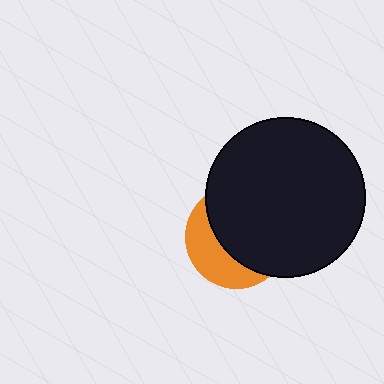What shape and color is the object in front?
The object in front is a black circle.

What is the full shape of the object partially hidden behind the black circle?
The partially hidden object is an orange circle.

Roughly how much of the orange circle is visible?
A small part of it is visible (roughly 36%).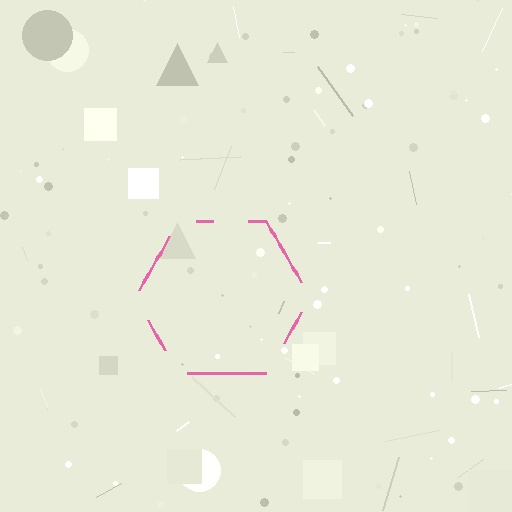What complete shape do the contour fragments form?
The contour fragments form a hexagon.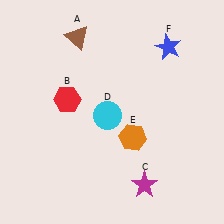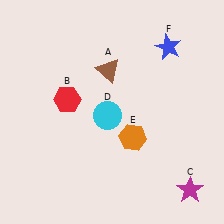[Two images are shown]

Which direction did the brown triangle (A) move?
The brown triangle (A) moved down.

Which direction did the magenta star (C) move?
The magenta star (C) moved right.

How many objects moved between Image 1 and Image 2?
2 objects moved between the two images.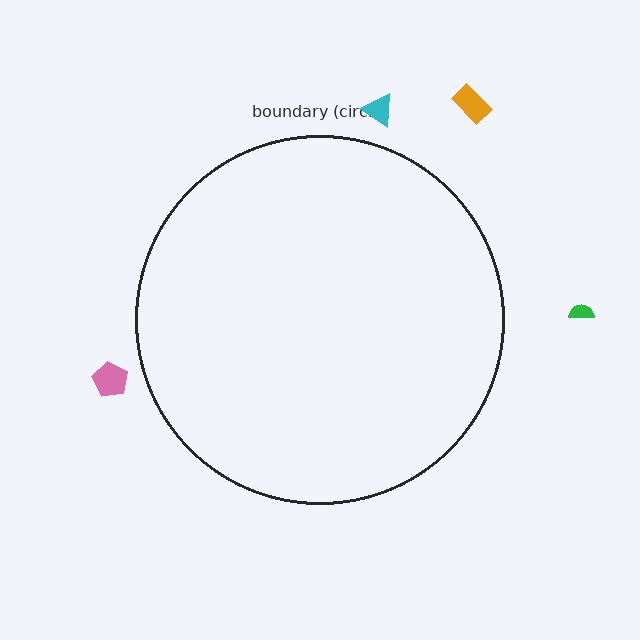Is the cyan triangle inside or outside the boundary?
Outside.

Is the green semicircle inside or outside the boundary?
Outside.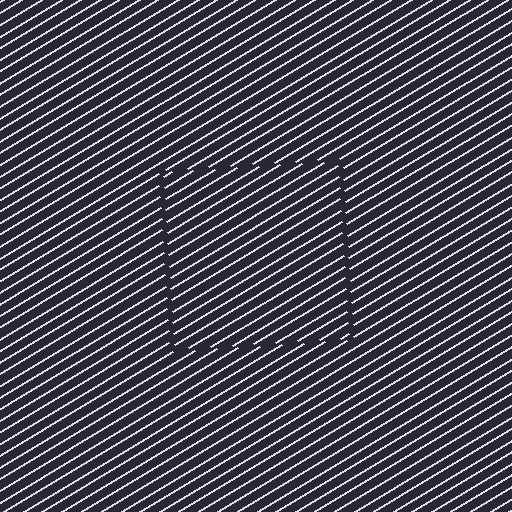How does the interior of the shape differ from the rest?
The interior of the shape contains the same grating, shifted by half a period — the contour is defined by the phase discontinuity where line-ends from the inner and outer gratings abut.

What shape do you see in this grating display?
An illusory square. The interior of the shape contains the same grating, shifted by half a period — the contour is defined by the phase discontinuity where line-ends from the inner and outer gratings abut.